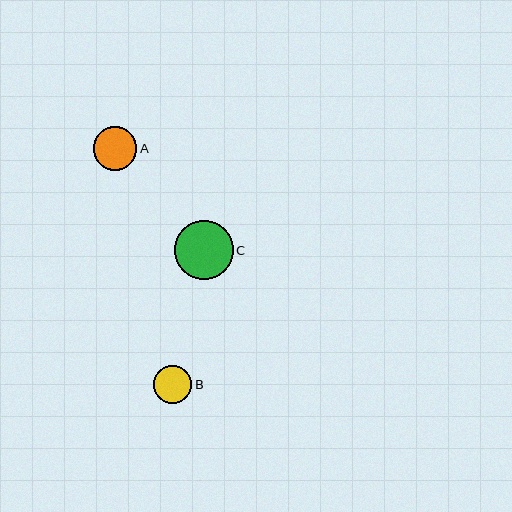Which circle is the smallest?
Circle B is the smallest with a size of approximately 38 pixels.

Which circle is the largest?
Circle C is the largest with a size of approximately 59 pixels.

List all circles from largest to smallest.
From largest to smallest: C, A, B.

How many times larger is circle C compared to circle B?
Circle C is approximately 1.5 times the size of circle B.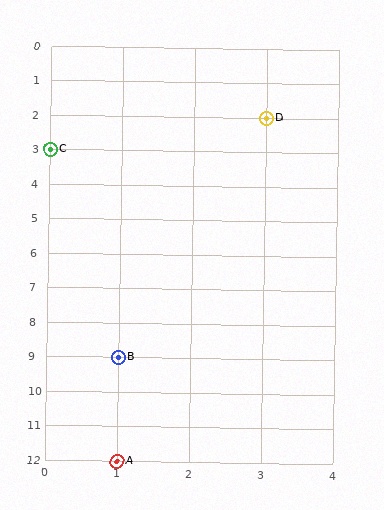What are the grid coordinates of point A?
Point A is at grid coordinates (1, 12).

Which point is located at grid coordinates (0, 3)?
Point C is at (0, 3).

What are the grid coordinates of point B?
Point B is at grid coordinates (1, 9).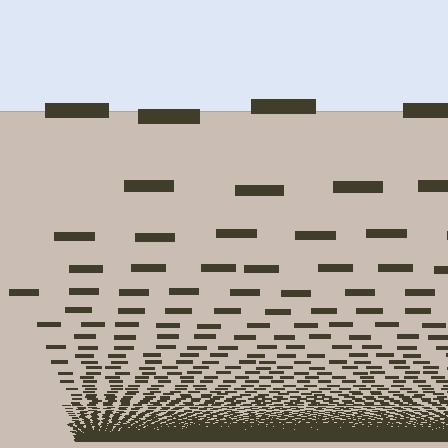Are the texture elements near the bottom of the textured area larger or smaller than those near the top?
Smaller. The gradient is inverted — elements near the bottom are smaller and denser.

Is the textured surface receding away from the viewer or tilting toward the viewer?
The surface appears to tilt toward the viewer. Texture elements get larger and sparser toward the top.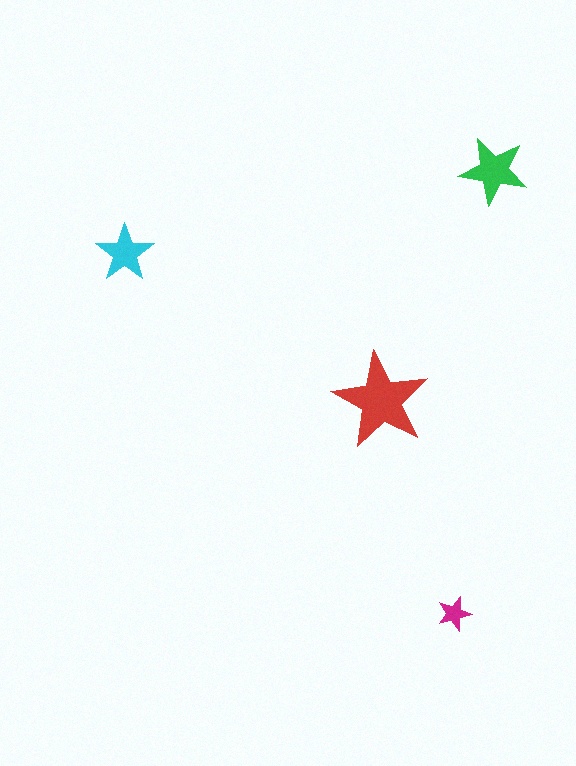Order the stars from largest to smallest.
the red one, the green one, the cyan one, the magenta one.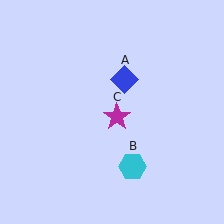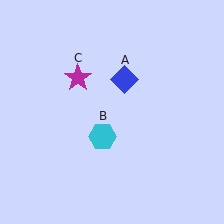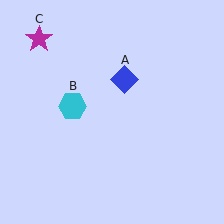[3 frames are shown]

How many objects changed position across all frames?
2 objects changed position: cyan hexagon (object B), magenta star (object C).